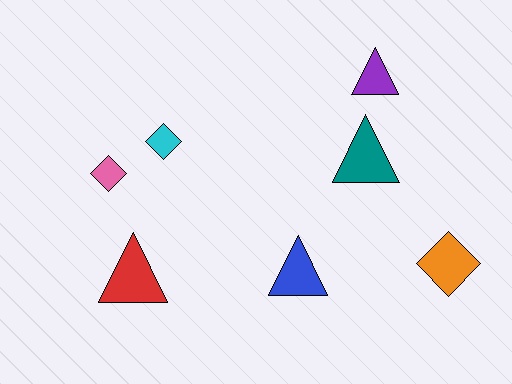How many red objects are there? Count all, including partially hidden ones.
There is 1 red object.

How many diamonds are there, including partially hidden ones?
There are 3 diamonds.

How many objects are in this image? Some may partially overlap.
There are 7 objects.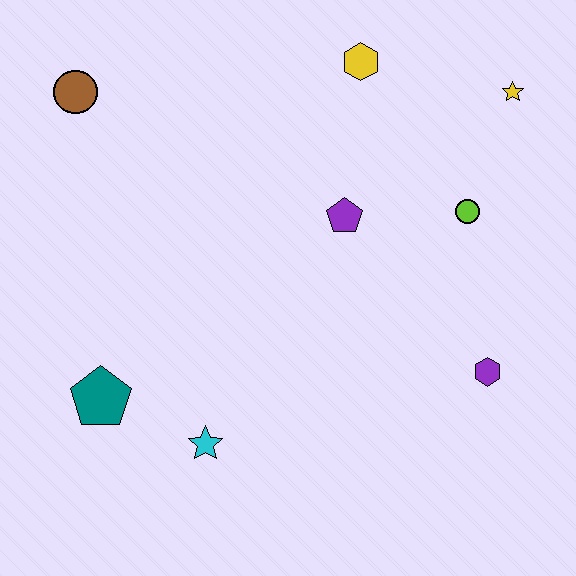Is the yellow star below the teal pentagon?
No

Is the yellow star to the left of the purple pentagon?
No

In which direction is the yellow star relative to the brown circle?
The yellow star is to the right of the brown circle.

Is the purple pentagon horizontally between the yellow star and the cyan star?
Yes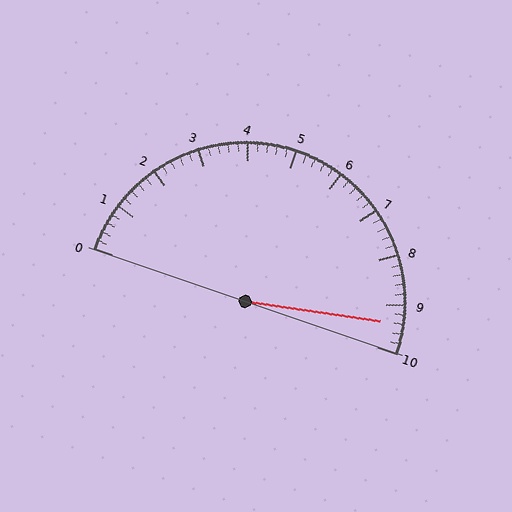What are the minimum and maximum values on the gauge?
The gauge ranges from 0 to 10.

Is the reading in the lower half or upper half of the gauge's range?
The reading is in the upper half of the range (0 to 10).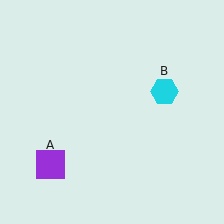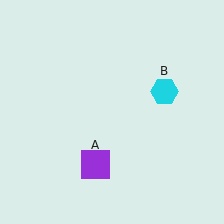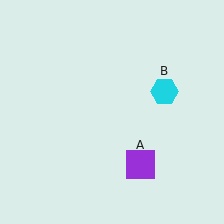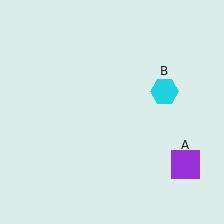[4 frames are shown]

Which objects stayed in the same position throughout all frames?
Cyan hexagon (object B) remained stationary.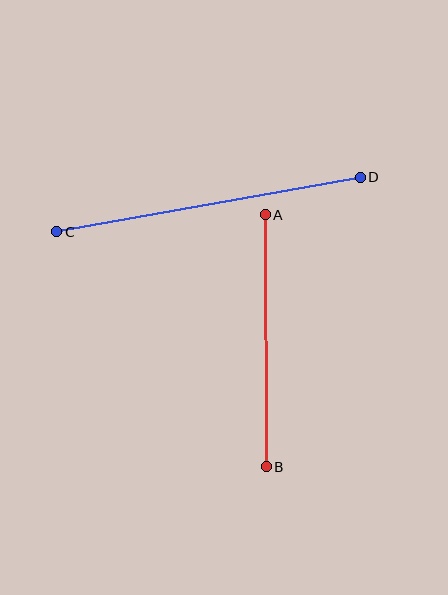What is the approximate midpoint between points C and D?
The midpoint is at approximately (209, 204) pixels.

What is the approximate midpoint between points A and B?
The midpoint is at approximately (266, 341) pixels.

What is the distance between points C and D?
The distance is approximately 308 pixels.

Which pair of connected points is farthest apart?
Points C and D are farthest apart.